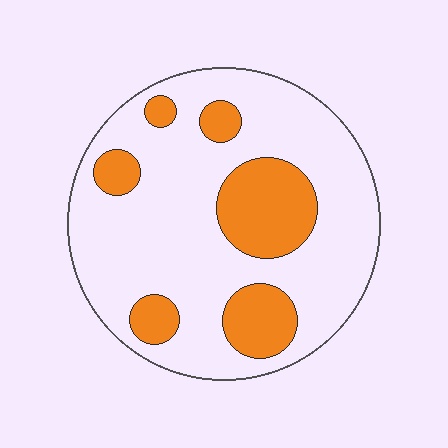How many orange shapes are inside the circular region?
6.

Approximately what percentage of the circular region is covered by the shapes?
Approximately 25%.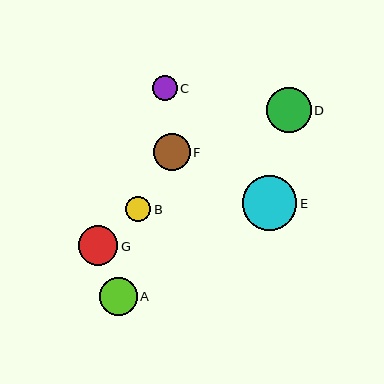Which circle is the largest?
Circle E is the largest with a size of approximately 55 pixels.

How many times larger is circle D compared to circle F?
Circle D is approximately 1.2 times the size of circle F.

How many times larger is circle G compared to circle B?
Circle G is approximately 1.6 times the size of circle B.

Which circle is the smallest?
Circle C is the smallest with a size of approximately 25 pixels.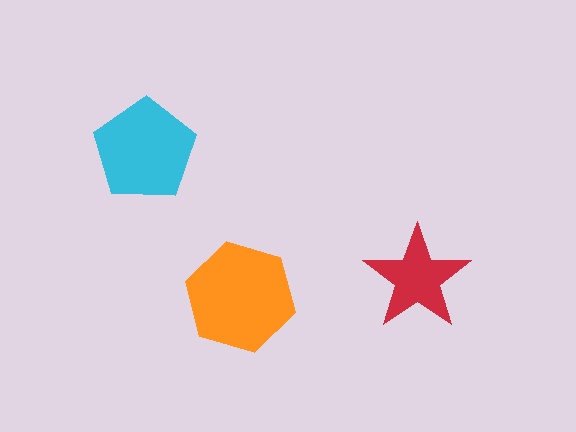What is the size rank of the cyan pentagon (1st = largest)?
2nd.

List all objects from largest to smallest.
The orange hexagon, the cyan pentagon, the red star.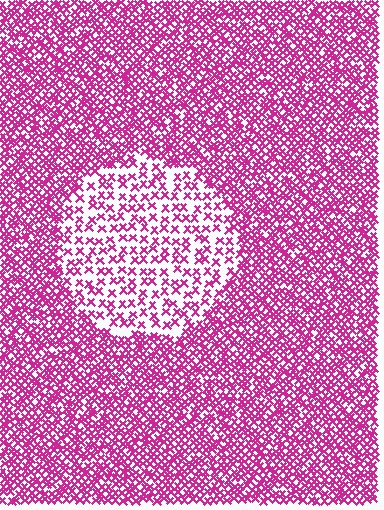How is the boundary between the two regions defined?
The boundary is defined by a change in element density (approximately 2.3x ratio). All elements are the same color, size, and shape.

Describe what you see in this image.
The image contains small magenta elements arranged at two different densities. A circle-shaped region is visible where the elements are less densely packed than the surrounding area.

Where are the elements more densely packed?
The elements are more densely packed outside the circle boundary.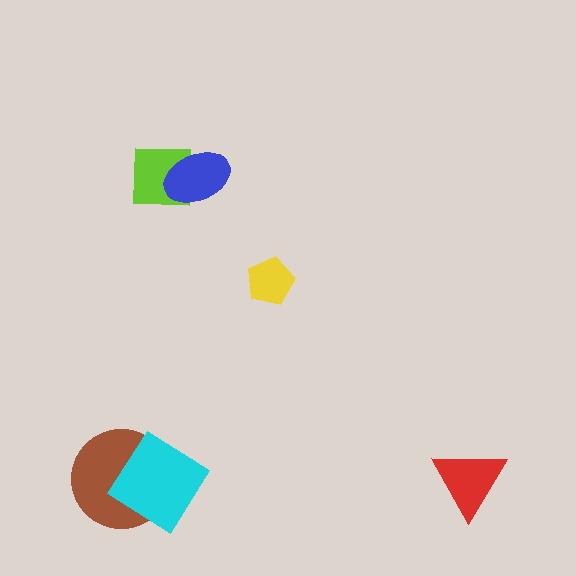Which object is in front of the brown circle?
The cyan diamond is in front of the brown circle.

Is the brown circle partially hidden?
Yes, it is partially covered by another shape.